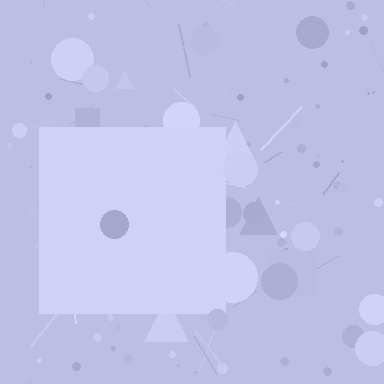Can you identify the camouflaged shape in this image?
The camouflaged shape is a square.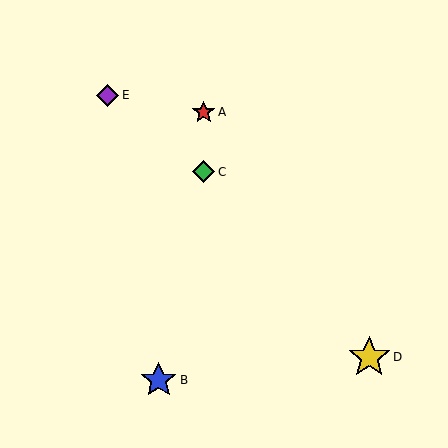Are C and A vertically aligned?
Yes, both are at x≈204.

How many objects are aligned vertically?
2 objects (A, C) are aligned vertically.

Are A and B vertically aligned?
No, A is at x≈204 and B is at x≈159.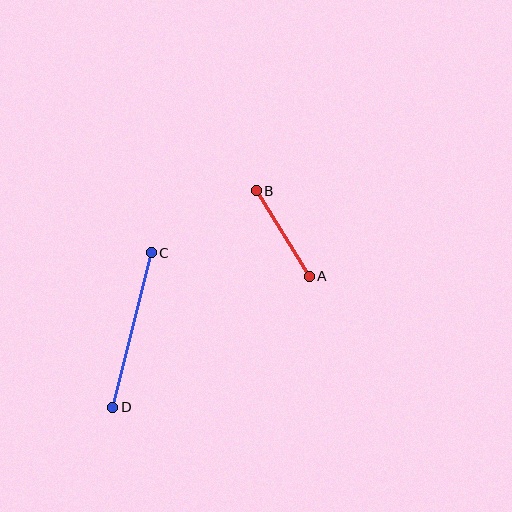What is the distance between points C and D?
The distance is approximately 159 pixels.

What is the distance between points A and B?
The distance is approximately 101 pixels.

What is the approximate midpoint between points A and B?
The midpoint is at approximately (283, 234) pixels.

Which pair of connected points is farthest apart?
Points C and D are farthest apart.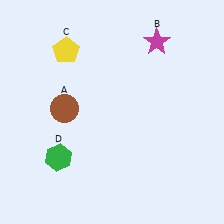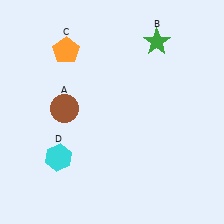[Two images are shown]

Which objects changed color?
B changed from magenta to green. C changed from yellow to orange. D changed from green to cyan.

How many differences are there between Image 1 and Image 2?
There are 3 differences between the two images.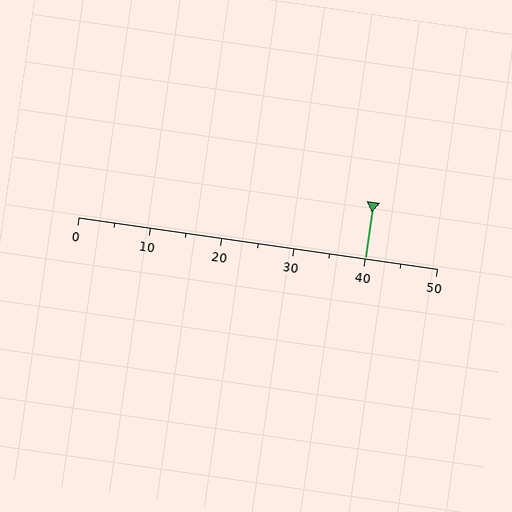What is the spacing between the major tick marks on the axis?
The major ticks are spaced 10 apart.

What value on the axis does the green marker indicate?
The marker indicates approximately 40.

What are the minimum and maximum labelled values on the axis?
The axis runs from 0 to 50.